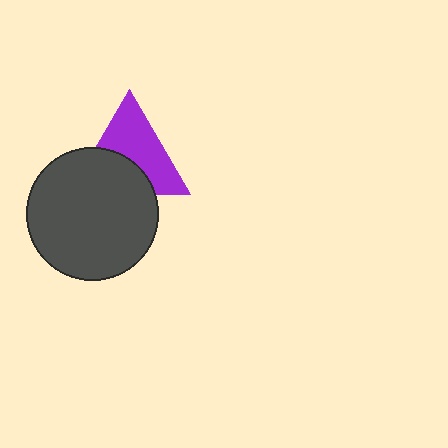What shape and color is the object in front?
The object in front is a dark gray circle.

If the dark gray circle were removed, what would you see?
You would see the complete purple triangle.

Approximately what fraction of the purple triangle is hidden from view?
Roughly 42% of the purple triangle is hidden behind the dark gray circle.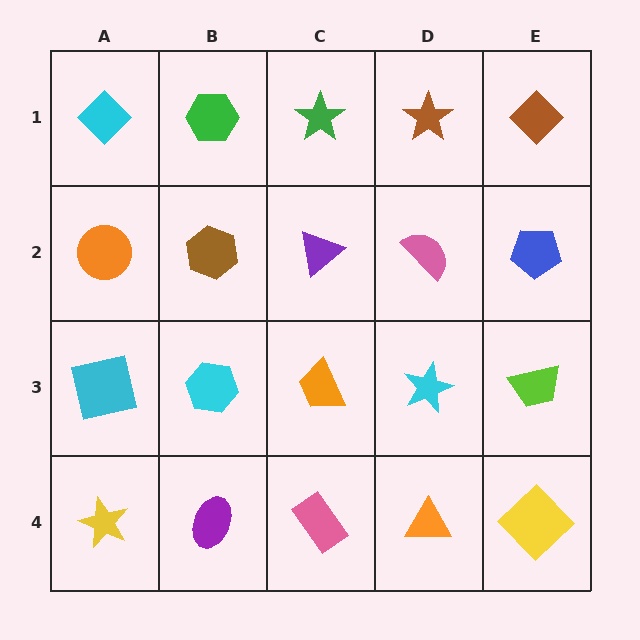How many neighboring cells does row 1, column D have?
3.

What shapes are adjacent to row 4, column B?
A cyan hexagon (row 3, column B), a yellow star (row 4, column A), a pink rectangle (row 4, column C).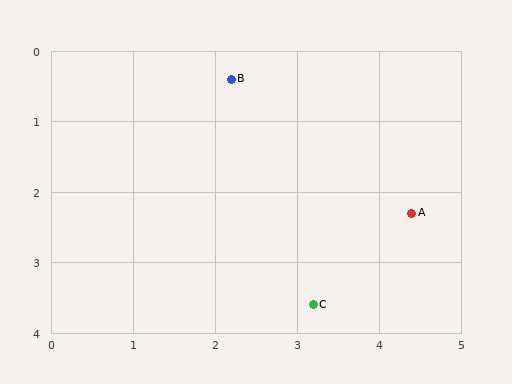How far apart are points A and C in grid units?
Points A and C are about 1.8 grid units apart.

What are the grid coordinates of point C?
Point C is at approximately (3.2, 3.6).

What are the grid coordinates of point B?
Point B is at approximately (2.2, 0.4).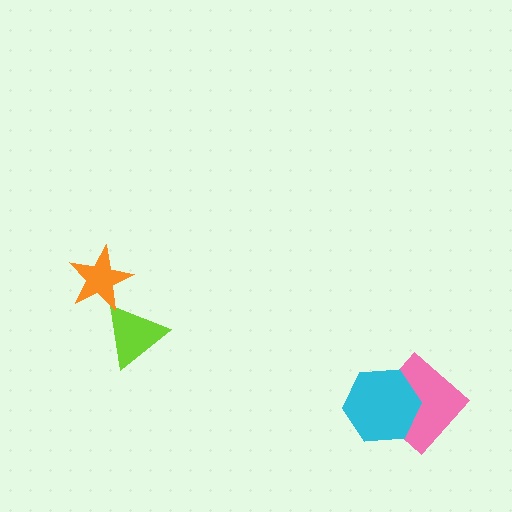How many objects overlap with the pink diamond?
1 object overlaps with the pink diamond.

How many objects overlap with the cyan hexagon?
1 object overlaps with the cyan hexagon.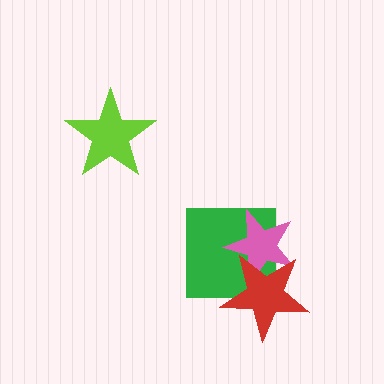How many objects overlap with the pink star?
2 objects overlap with the pink star.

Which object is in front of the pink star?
The red star is in front of the pink star.